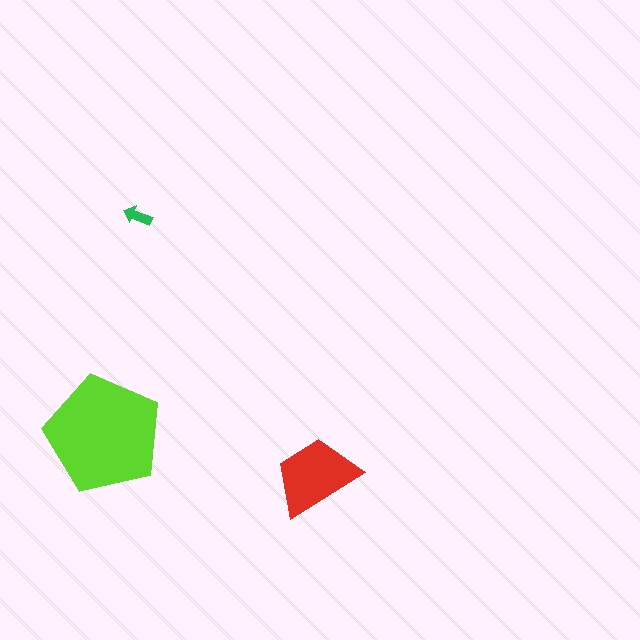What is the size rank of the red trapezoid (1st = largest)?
2nd.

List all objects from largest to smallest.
The lime pentagon, the red trapezoid, the green arrow.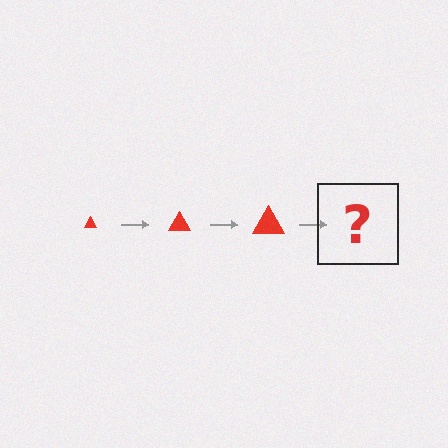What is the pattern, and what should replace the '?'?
The pattern is that the triangle gets progressively larger each step. The '?' should be a red triangle, larger than the previous one.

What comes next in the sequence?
The next element should be a red triangle, larger than the previous one.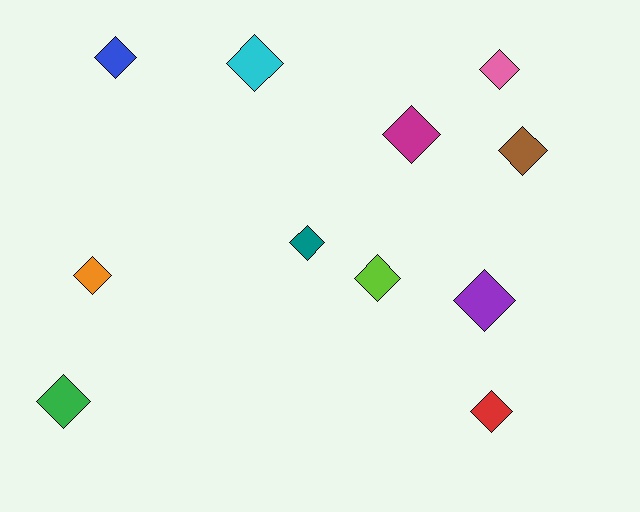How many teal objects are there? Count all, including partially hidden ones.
There is 1 teal object.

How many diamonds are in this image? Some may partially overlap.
There are 11 diamonds.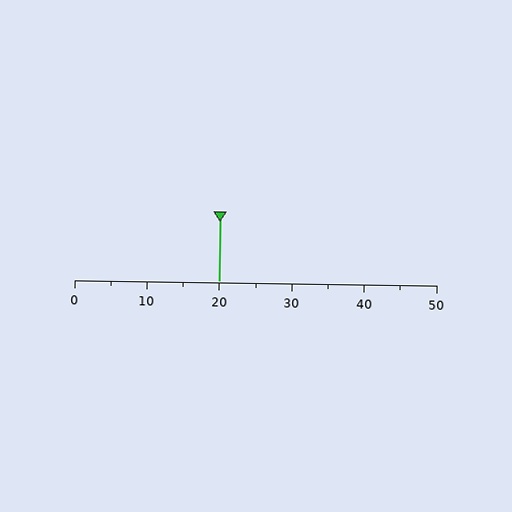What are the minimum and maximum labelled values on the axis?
The axis runs from 0 to 50.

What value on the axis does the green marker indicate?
The marker indicates approximately 20.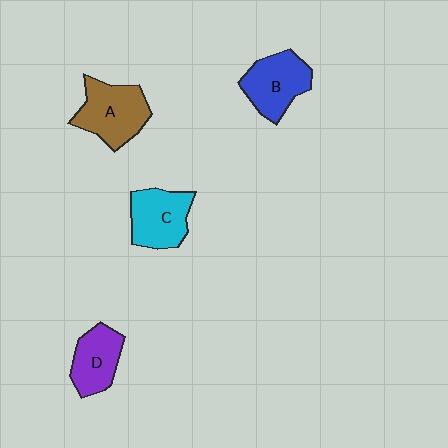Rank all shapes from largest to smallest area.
From largest to smallest: A (brown), B (blue), C (cyan), D (purple).